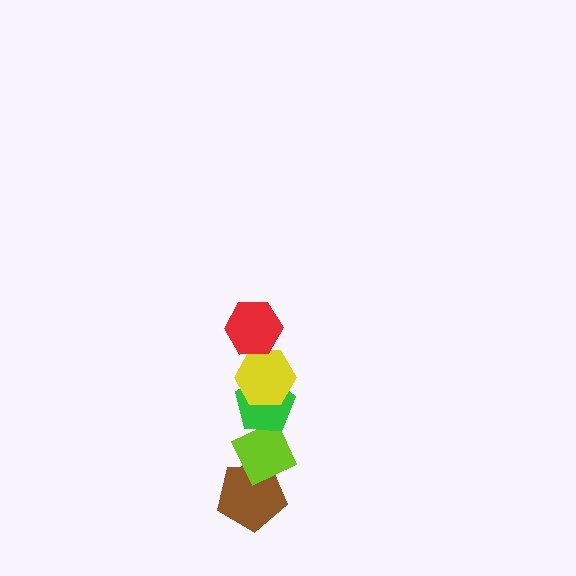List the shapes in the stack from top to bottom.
From top to bottom: the red hexagon, the yellow hexagon, the green pentagon, the lime diamond, the brown pentagon.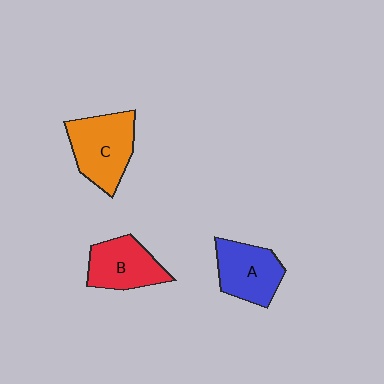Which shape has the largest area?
Shape C (orange).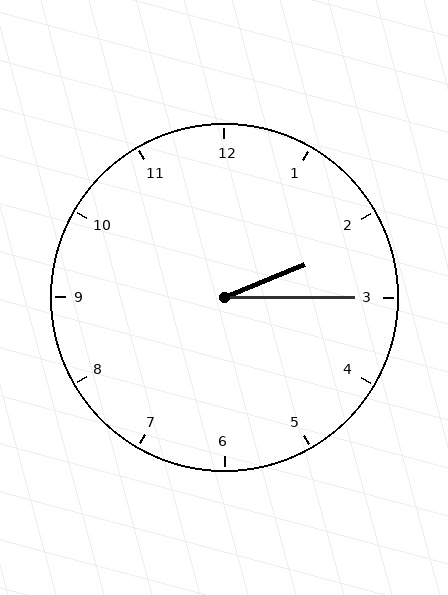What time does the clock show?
2:15.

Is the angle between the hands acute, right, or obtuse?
It is acute.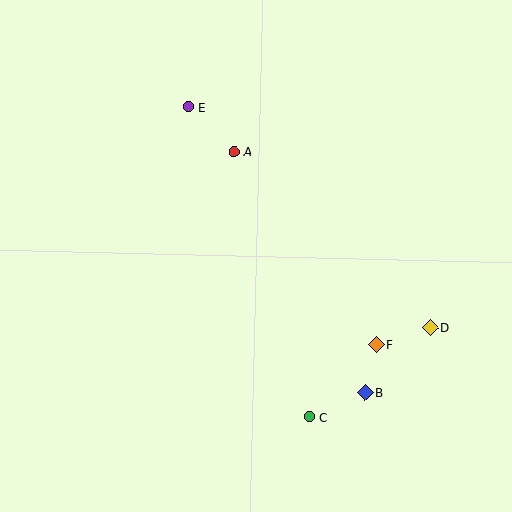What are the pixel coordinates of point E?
Point E is at (188, 107).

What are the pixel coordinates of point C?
Point C is at (309, 417).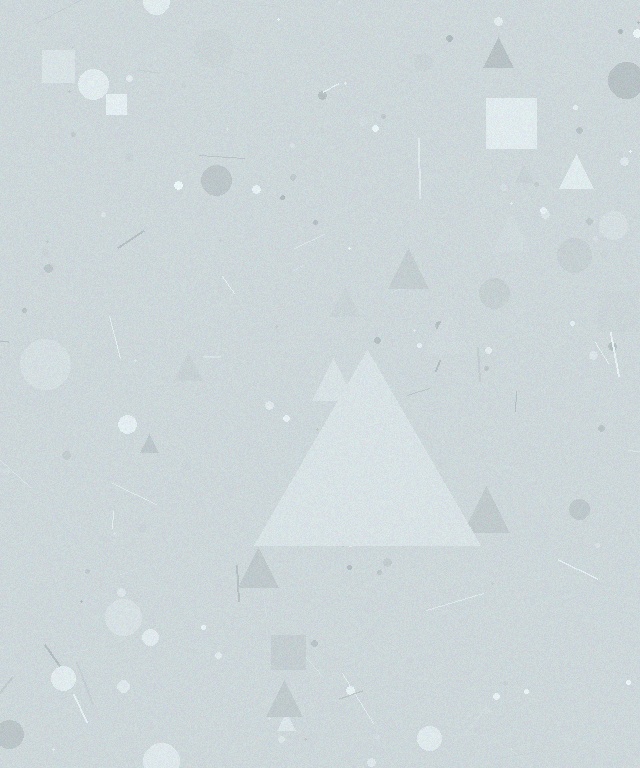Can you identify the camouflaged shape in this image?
The camouflaged shape is a triangle.